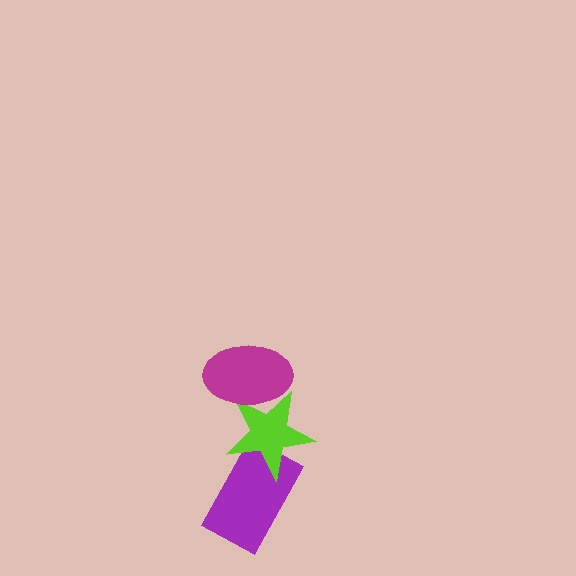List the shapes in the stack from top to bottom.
From top to bottom: the magenta ellipse, the lime star, the purple rectangle.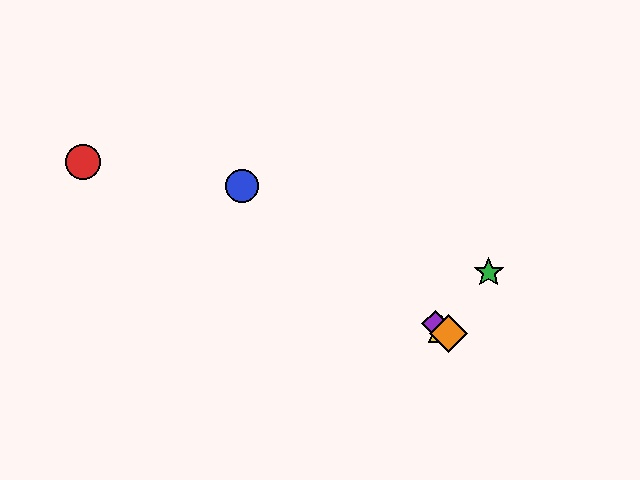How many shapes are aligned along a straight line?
4 shapes (the blue circle, the yellow triangle, the purple diamond, the orange diamond) are aligned along a straight line.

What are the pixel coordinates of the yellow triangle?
The yellow triangle is at (442, 329).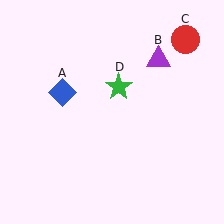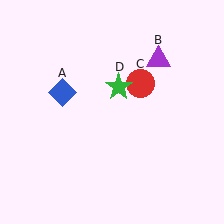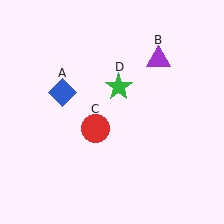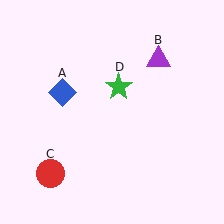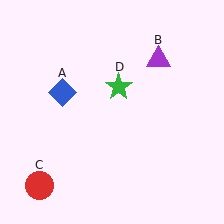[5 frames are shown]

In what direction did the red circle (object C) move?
The red circle (object C) moved down and to the left.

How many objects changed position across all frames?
1 object changed position: red circle (object C).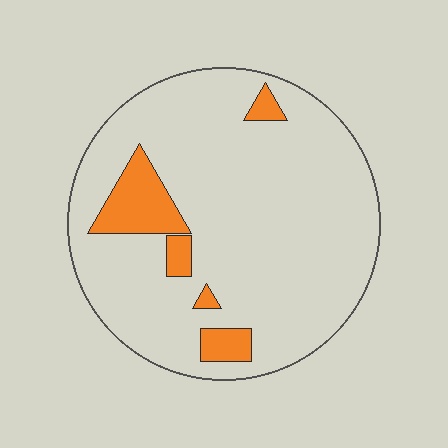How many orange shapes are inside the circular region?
5.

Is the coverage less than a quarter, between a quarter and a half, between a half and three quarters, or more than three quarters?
Less than a quarter.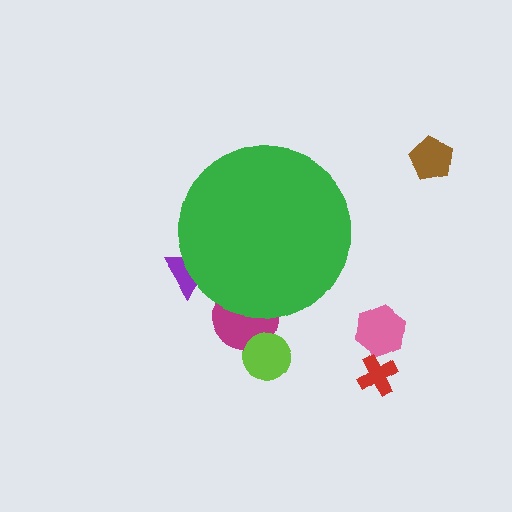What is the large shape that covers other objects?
A green circle.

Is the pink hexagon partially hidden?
No, the pink hexagon is fully visible.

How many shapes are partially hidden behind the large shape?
2 shapes are partially hidden.